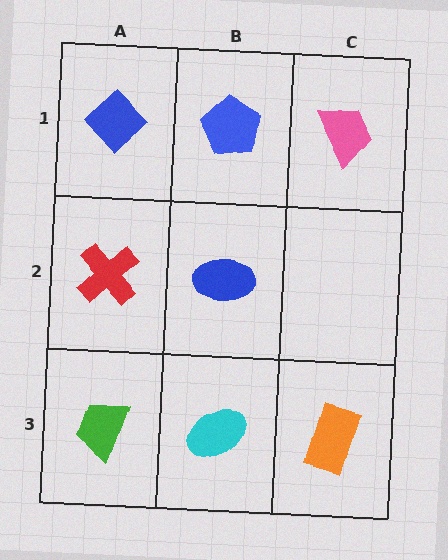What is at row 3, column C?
An orange rectangle.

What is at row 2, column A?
A red cross.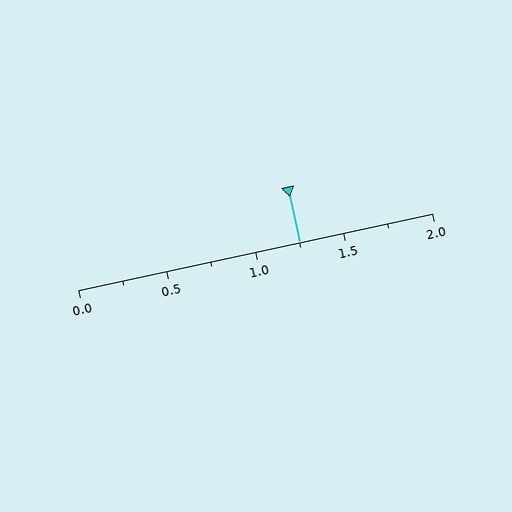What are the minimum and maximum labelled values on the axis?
The axis runs from 0.0 to 2.0.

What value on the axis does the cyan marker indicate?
The marker indicates approximately 1.25.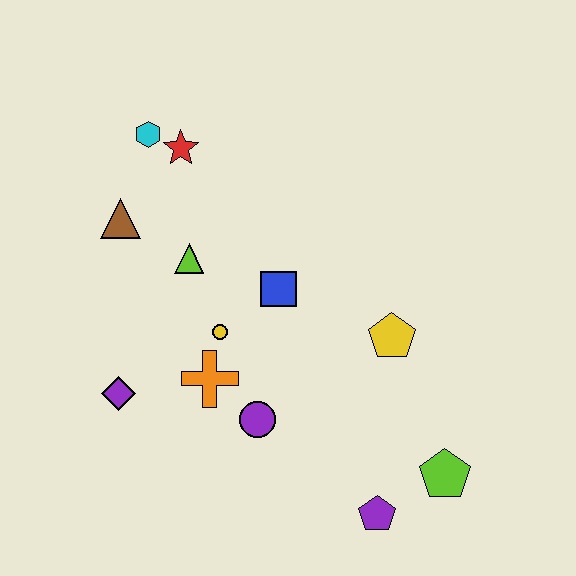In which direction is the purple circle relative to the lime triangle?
The purple circle is below the lime triangle.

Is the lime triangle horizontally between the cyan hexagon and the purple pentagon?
Yes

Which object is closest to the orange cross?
The yellow circle is closest to the orange cross.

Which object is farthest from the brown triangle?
The lime pentagon is farthest from the brown triangle.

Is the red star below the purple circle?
No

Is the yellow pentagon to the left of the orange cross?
No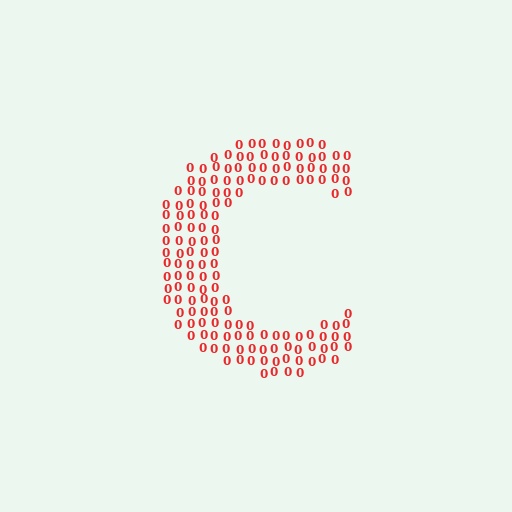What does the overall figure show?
The overall figure shows the letter C.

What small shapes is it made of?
It is made of small digit 0's.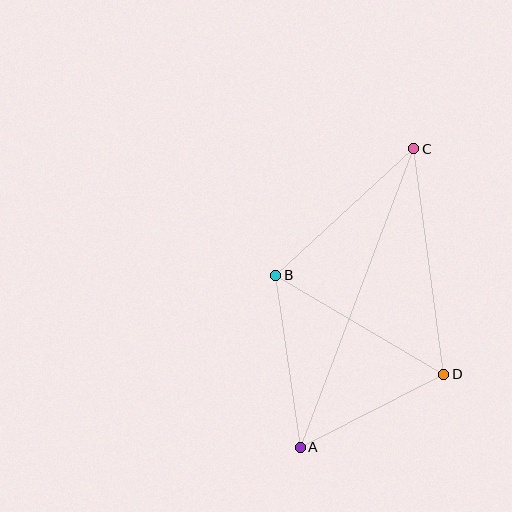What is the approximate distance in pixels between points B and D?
The distance between B and D is approximately 195 pixels.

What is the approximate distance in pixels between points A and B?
The distance between A and B is approximately 174 pixels.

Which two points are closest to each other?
Points A and D are closest to each other.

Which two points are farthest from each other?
Points A and C are farthest from each other.